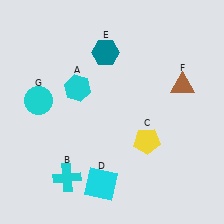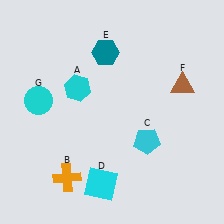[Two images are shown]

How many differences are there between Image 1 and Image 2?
There are 2 differences between the two images.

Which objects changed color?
B changed from cyan to orange. C changed from yellow to cyan.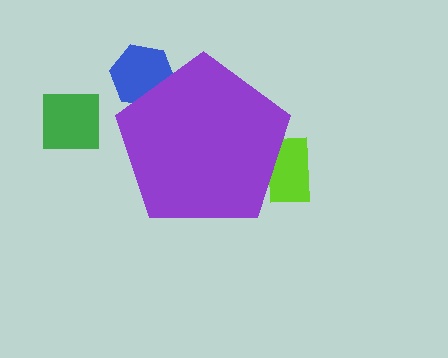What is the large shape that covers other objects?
A purple pentagon.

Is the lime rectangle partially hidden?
Yes, the lime rectangle is partially hidden behind the purple pentagon.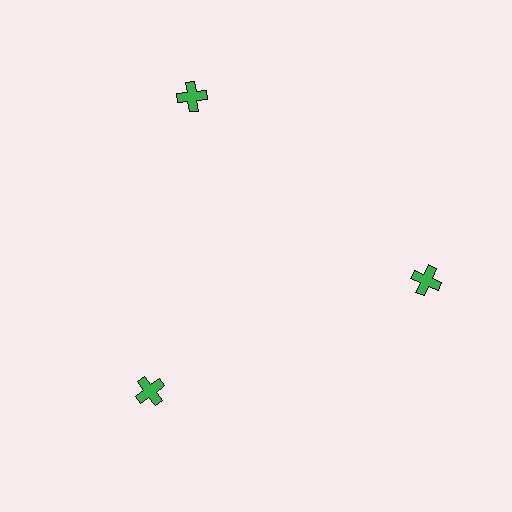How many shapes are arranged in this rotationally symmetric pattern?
There are 3 shapes, arranged in 3 groups of 1.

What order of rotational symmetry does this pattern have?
This pattern has 3-fold rotational symmetry.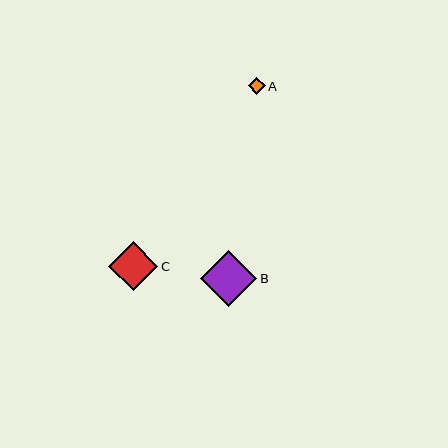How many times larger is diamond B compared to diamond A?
Diamond B is approximately 3.3 times the size of diamond A.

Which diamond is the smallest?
Diamond A is the smallest with a size of approximately 17 pixels.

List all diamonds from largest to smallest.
From largest to smallest: B, C, A.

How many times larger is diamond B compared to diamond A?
Diamond B is approximately 3.3 times the size of diamond A.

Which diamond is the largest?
Diamond B is the largest with a size of approximately 56 pixels.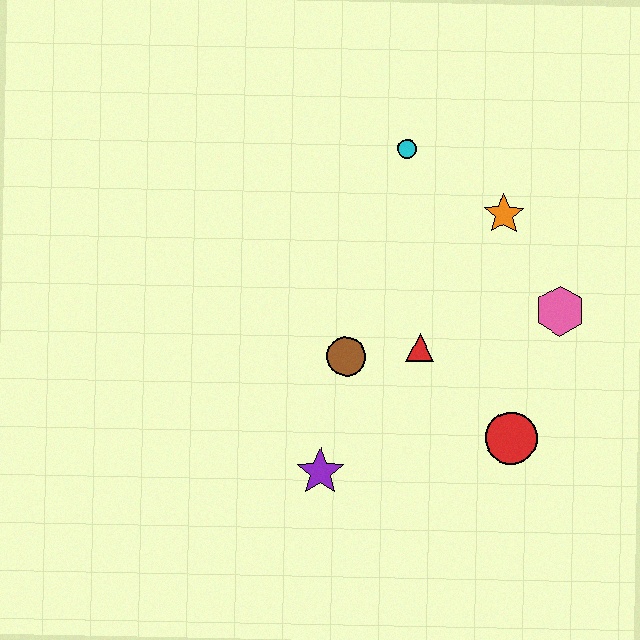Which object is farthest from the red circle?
The cyan circle is farthest from the red circle.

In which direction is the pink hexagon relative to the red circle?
The pink hexagon is above the red circle.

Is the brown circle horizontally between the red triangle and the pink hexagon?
No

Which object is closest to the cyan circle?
The orange star is closest to the cyan circle.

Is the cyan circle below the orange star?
No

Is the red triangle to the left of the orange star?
Yes